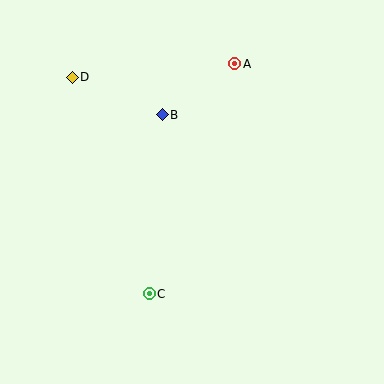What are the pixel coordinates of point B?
Point B is at (162, 115).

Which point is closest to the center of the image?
Point B at (162, 115) is closest to the center.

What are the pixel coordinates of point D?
Point D is at (72, 77).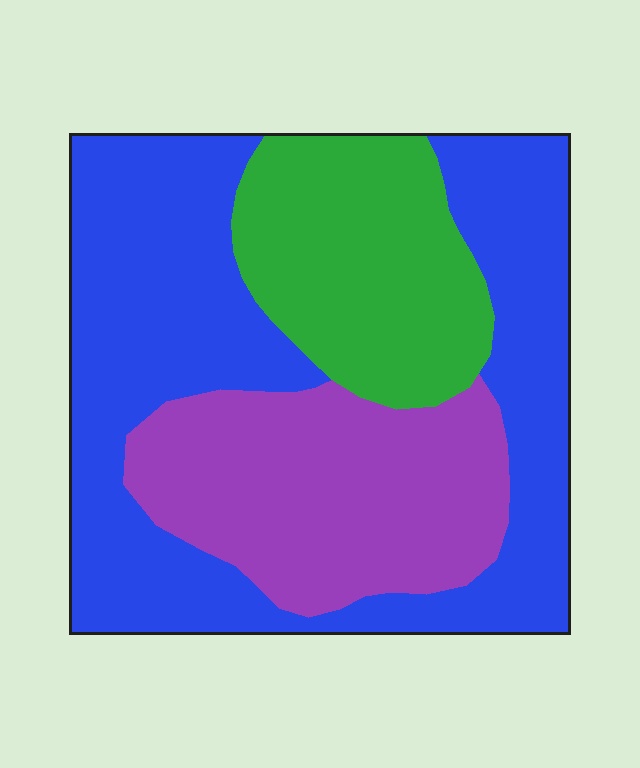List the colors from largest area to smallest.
From largest to smallest: blue, purple, green.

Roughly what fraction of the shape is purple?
Purple takes up between a quarter and a half of the shape.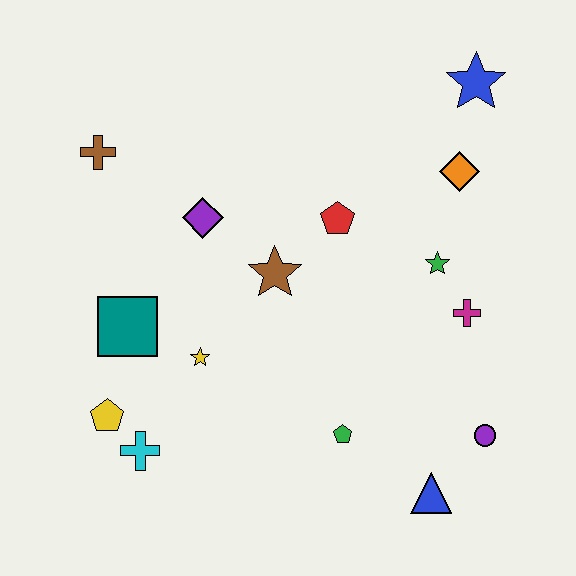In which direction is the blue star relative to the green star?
The blue star is above the green star.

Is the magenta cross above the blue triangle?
Yes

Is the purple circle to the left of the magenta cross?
No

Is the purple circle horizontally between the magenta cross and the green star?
No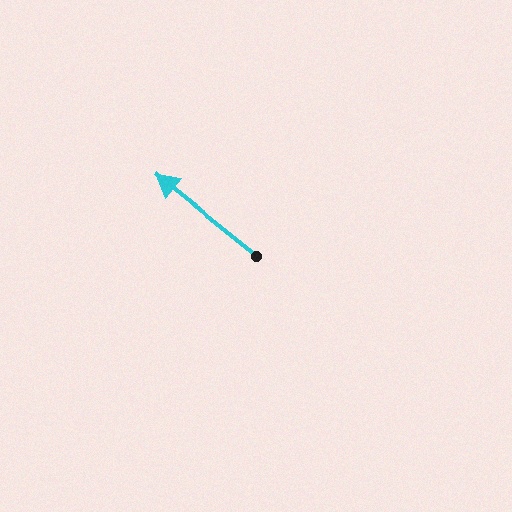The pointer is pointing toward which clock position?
Roughly 10 o'clock.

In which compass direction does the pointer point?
Northwest.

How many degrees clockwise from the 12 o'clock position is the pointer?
Approximately 309 degrees.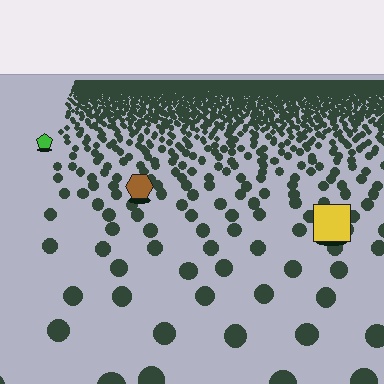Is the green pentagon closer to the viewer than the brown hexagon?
No. The brown hexagon is closer — you can tell from the texture gradient: the ground texture is coarser near it.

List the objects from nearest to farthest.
From nearest to farthest: the yellow square, the brown hexagon, the green pentagon.